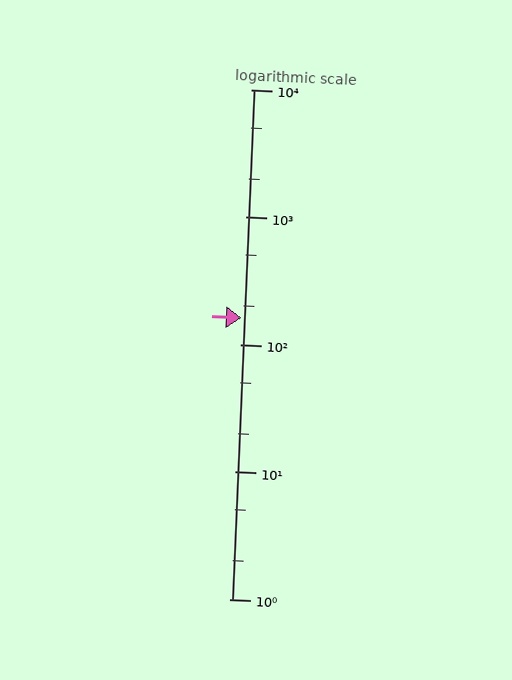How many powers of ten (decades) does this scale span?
The scale spans 4 decades, from 1 to 10000.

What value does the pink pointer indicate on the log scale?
The pointer indicates approximately 160.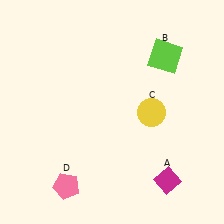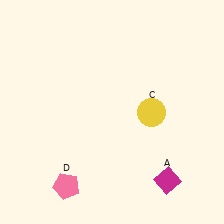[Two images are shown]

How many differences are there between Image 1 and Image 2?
There is 1 difference between the two images.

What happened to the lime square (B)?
The lime square (B) was removed in Image 2. It was in the top-right area of Image 1.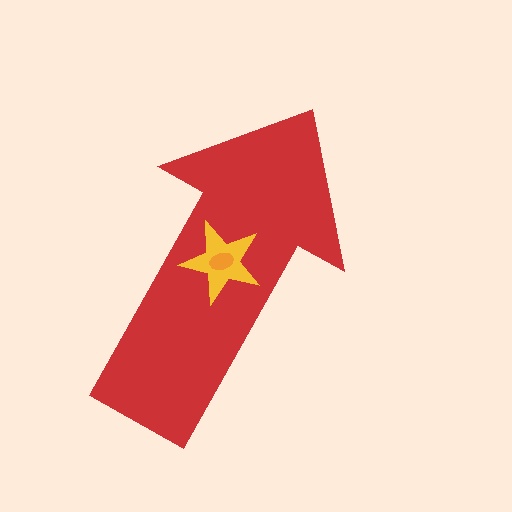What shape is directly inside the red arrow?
The yellow star.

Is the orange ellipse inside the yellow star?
Yes.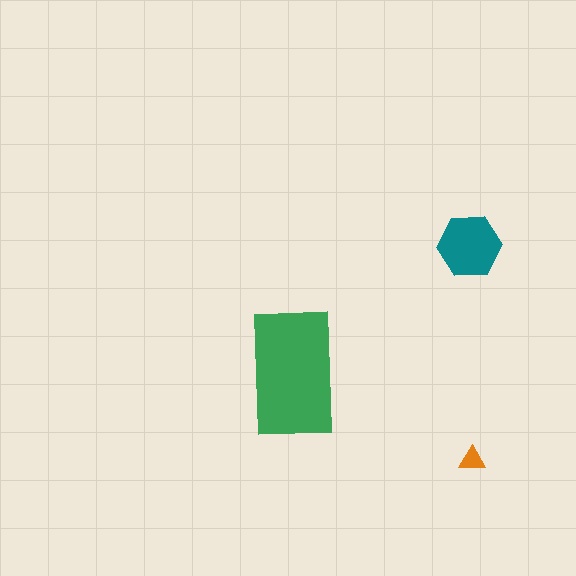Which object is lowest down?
The orange triangle is bottommost.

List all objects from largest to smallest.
The green rectangle, the teal hexagon, the orange triangle.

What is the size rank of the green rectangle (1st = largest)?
1st.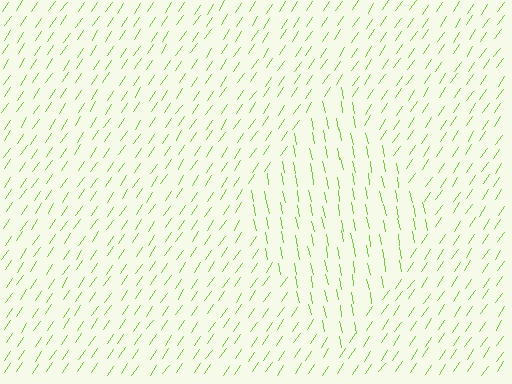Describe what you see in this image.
The image is filled with small lime line segments. A diamond region in the image has lines oriented differently from the surrounding lines, creating a visible texture boundary.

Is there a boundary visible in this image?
Yes, there is a texture boundary formed by a change in line orientation.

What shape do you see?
I see a diamond.